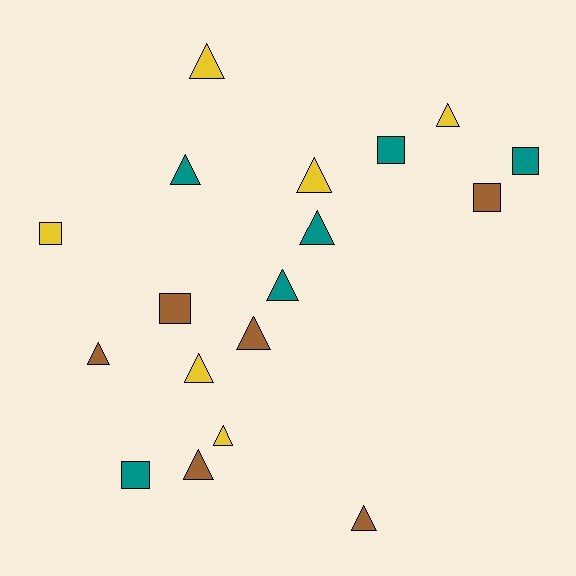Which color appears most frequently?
Brown, with 6 objects.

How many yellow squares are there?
There is 1 yellow square.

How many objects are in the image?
There are 18 objects.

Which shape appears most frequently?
Triangle, with 12 objects.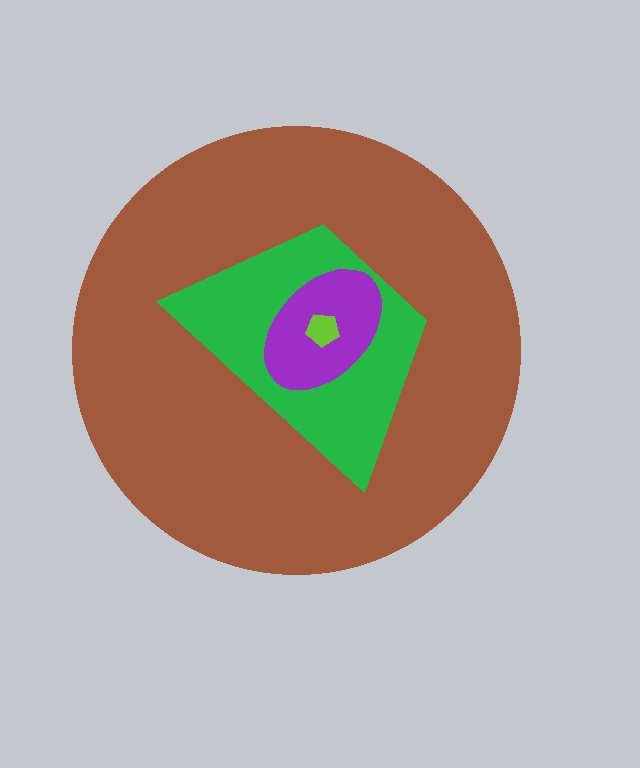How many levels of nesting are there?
4.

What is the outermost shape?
The brown circle.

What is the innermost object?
The lime pentagon.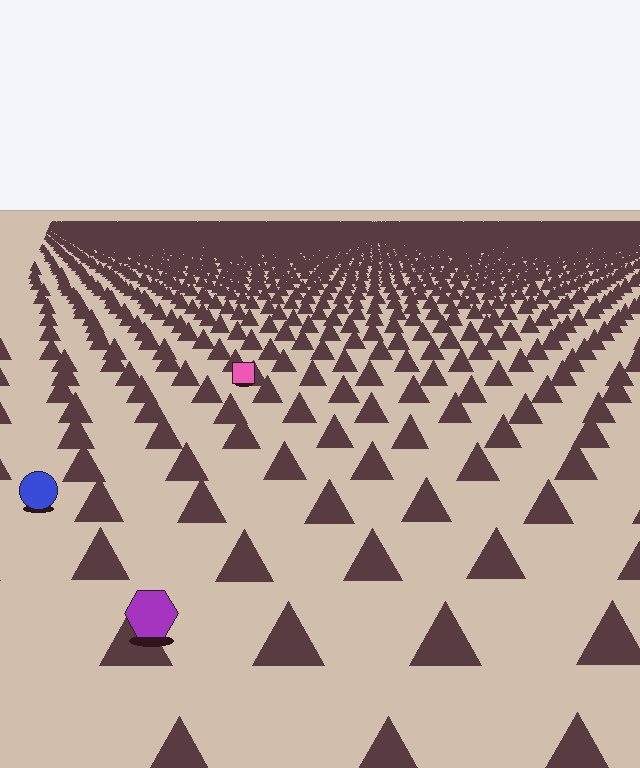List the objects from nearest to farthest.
From nearest to farthest: the purple hexagon, the blue circle, the pink square.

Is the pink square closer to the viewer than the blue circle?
No. The blue circle is closer — you can tell from the texture gradient: the ground texture is coarser near it.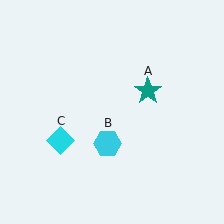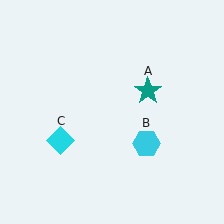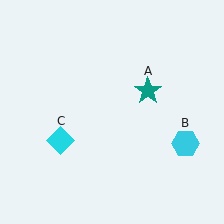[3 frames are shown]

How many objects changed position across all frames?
1 object changed position: cyan hexagon (object B).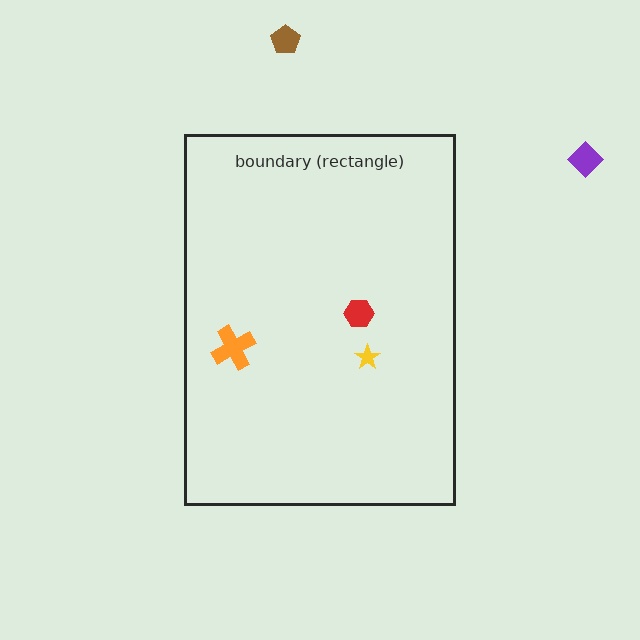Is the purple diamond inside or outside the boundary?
Outside.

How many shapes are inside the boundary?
3 inside, 2 outside.